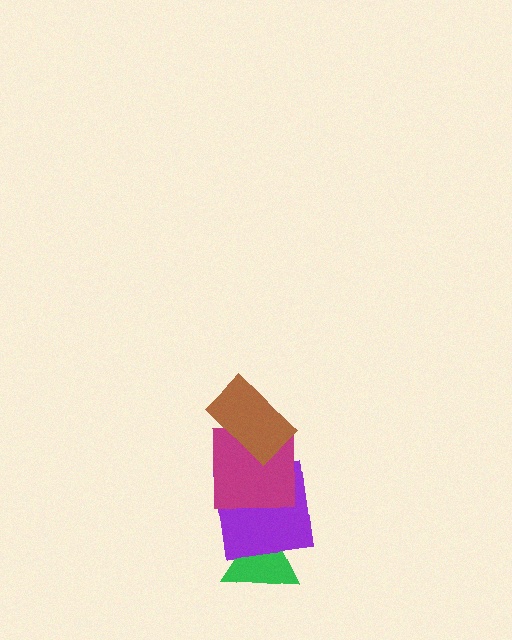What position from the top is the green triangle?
The green triangle is 4th from the top.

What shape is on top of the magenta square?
The brown rectangle is on top of the magenta square.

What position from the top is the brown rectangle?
The brown rectangle is 1st from the top.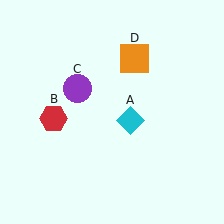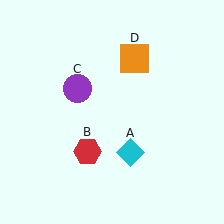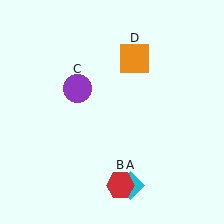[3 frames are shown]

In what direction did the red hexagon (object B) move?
The red hexagon (object B) moved down and to the right.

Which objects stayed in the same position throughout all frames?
Purple circle (object C) and orange square (object D) remained stationary.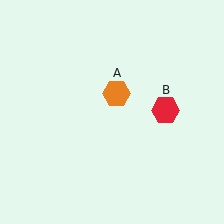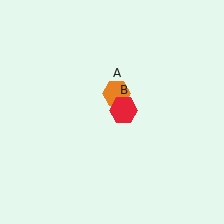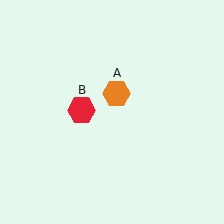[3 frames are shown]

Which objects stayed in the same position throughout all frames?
Orange hexagon (object A) remained stationary.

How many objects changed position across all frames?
1 object changed position: red hexagon (object B).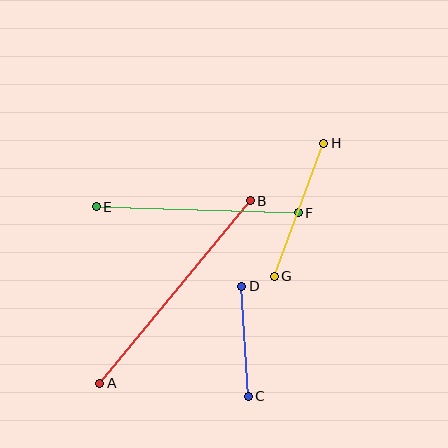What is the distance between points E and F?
The distance is approximately 202 pixels.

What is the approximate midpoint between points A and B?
The midpoint is at approximately (175, 292) pixels.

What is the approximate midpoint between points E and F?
The midpoint is at approximately (197, 210) pixels.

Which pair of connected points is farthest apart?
Points A and B are farthest apart.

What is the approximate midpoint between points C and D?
The midpoint is at approximately (245, 341) pixels.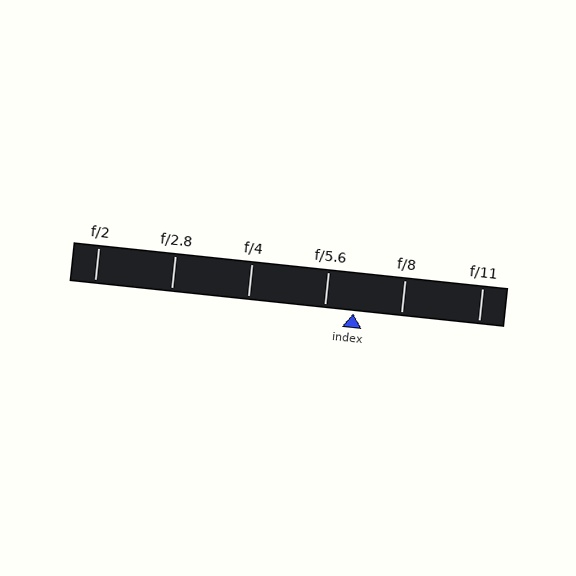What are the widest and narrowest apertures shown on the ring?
The widest aperture shown is f/2 and the narrowest is f/11.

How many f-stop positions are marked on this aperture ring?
There are 6 f-stop positions marked.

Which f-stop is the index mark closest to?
The index mark is closest to f/5.6.